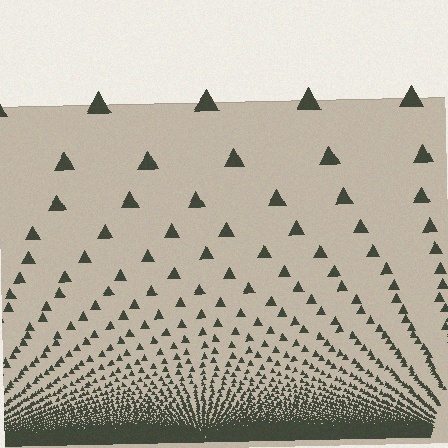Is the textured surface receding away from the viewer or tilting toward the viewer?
The surface appears to tilt toward the viewer. Texture elements get larger and sparser toward the top.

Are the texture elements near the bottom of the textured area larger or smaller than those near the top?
Smaller. The gradient is inverted — elements near the bottom are smaller and denser.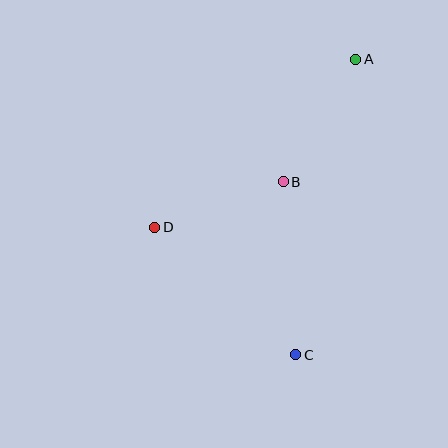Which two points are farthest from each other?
Points A and C are farthest from each other.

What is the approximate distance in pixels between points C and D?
The distance between C and D is approximately 190 pixels.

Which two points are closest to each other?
Points B and D are closest to each other.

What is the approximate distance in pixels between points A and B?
The distance between A and B is approximately 142 pixels.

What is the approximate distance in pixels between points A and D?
The distance between A and D is approximately 262 pixels.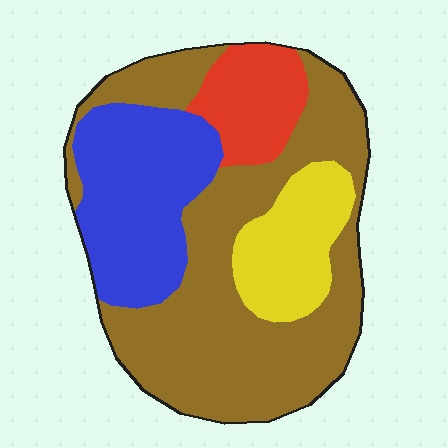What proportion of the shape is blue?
Blue covers 24% of the shape.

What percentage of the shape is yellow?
Yellow takes up less than a quarter of the shape.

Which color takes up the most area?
Brown, at roughly 50%.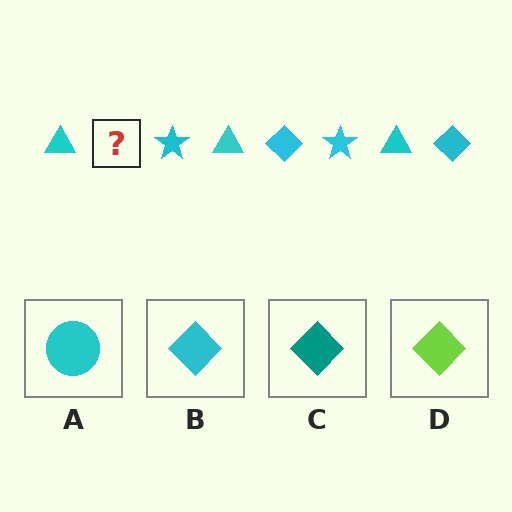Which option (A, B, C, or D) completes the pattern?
B.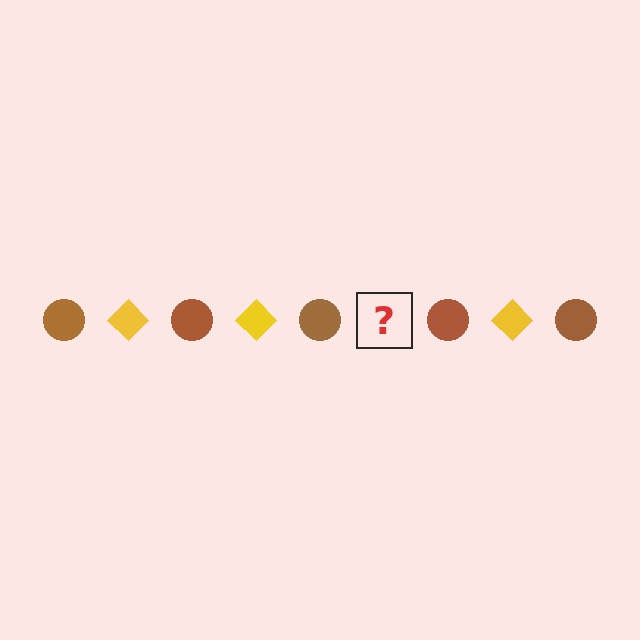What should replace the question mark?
The question mark should be replaced with a yellow diamond.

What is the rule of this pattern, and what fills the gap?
The rule is that the pattern alternates between brown circle and yellow diamond. The gap should be filled with a yellow diamond.